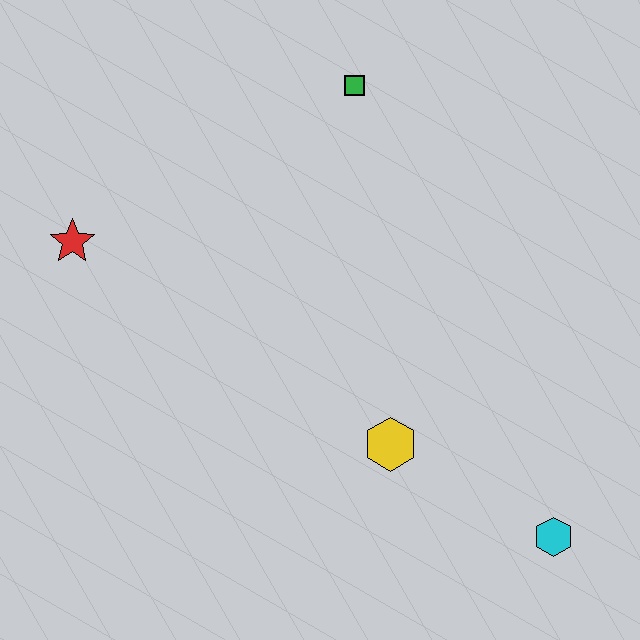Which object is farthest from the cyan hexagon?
The red star is farthest from the cyan hexagon.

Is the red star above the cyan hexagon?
Yes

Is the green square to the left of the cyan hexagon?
Yes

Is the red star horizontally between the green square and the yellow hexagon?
No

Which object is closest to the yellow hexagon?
The cyan hexagon is closest to the yellow hexagon.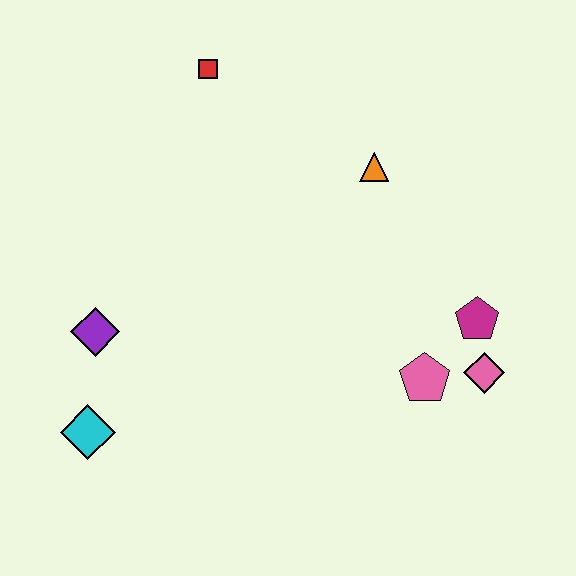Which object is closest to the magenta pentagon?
The pink diamond is closest to the magenta pentagon.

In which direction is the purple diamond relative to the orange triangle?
The purple diamond is to the left of the orange triangle.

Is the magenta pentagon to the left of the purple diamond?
No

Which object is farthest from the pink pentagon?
The red square is farthest from the pink pentagon.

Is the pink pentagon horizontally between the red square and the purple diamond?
No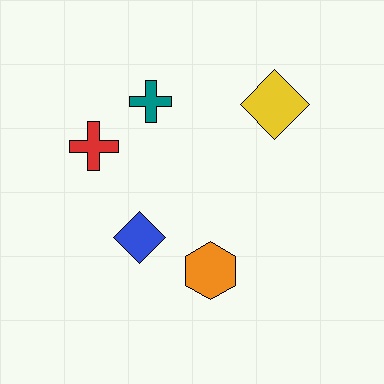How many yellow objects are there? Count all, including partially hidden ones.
There is 1 yellow object.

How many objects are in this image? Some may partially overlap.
There are 5 objects.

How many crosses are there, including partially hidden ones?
There are 2 crosses.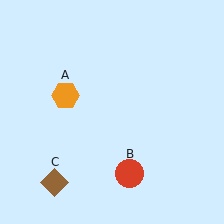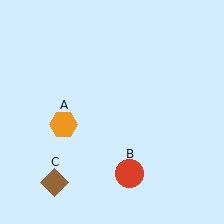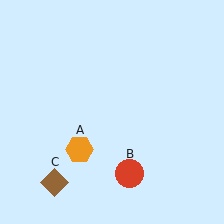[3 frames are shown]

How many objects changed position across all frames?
1 object changed position: orange hexagon (object A).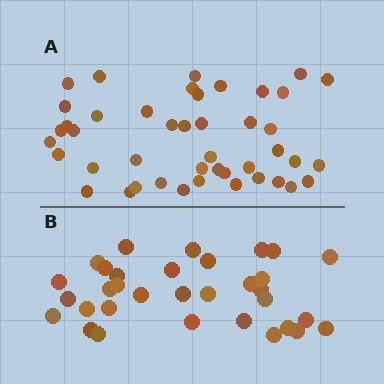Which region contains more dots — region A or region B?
Region A (the top region) has more dots.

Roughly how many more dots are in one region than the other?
Region A has roughly 12 or so more dots than region B.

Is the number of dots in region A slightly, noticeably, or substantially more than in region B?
Region A has noticeably more, but not dramatically so. The ratio is roughly 1.3 to 1.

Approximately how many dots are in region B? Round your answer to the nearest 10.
About 30 dots. (The exact count is 33, which rounds to 30.)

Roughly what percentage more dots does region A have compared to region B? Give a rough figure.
About 35% more.